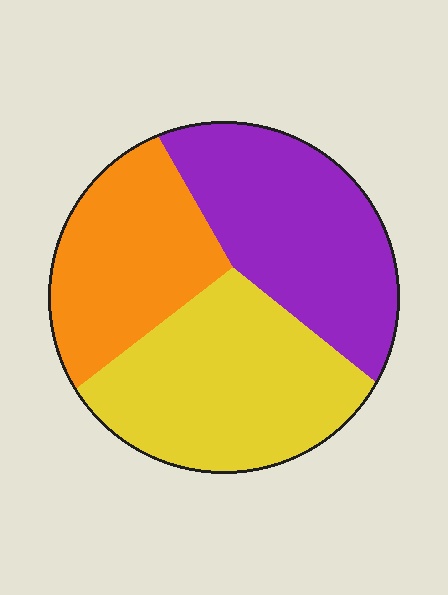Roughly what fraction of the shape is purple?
Purple takes up about one third (1/3) of the shape.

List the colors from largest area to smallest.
From largest to smallest: yellow, purple, orange.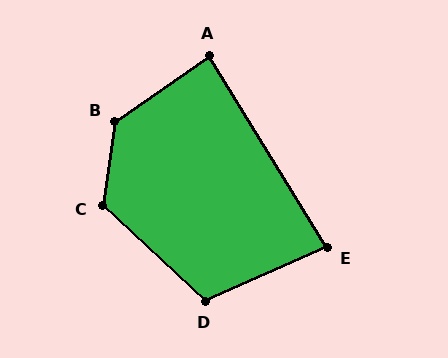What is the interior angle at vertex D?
Approximately 113 degrees (obtuse).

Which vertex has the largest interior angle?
B, at approximately 132 degrees.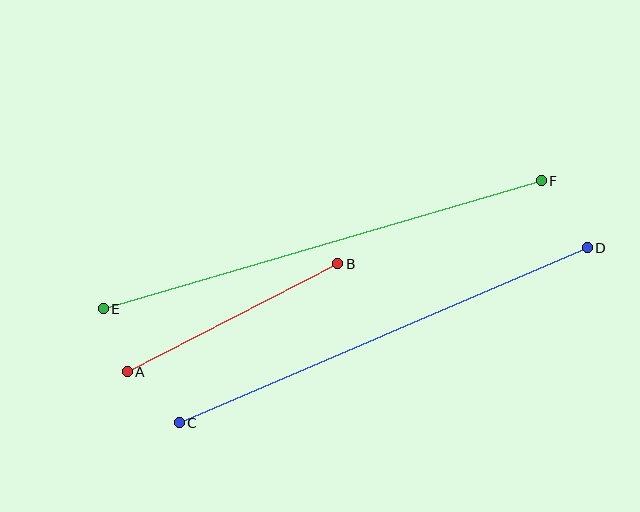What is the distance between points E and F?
The distance is approximately 456 pixels.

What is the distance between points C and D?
The distance is approximately 444 pixels.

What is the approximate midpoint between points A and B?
The midpoint is at approximately (232, 318) pixels.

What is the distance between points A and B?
The distance is approximately 236 pixels.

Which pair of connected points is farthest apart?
Points E and F are farthest apart.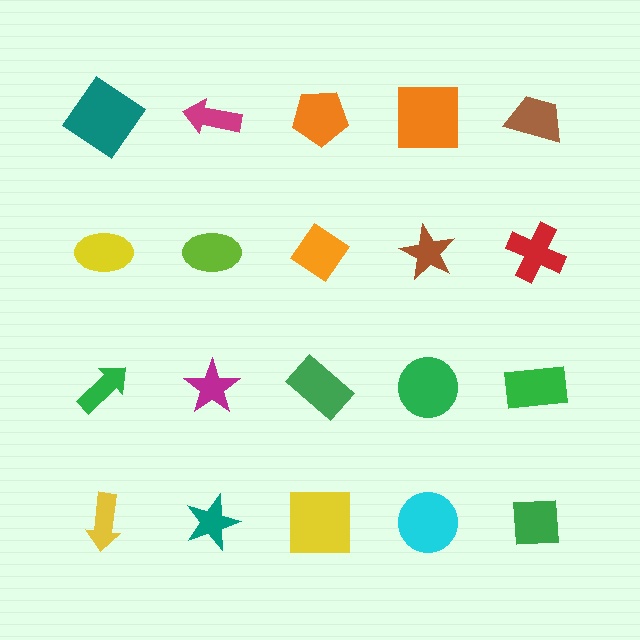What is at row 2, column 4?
A brown star.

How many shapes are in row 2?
5 shapes.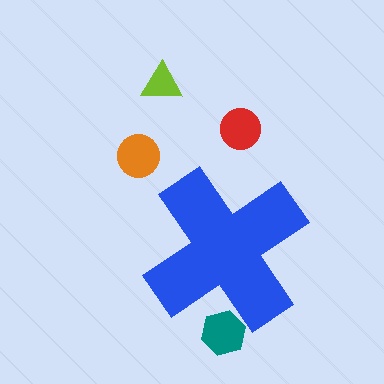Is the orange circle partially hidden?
No, the orange circle is fully visible.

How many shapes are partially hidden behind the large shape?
1 shape is partially hidden.